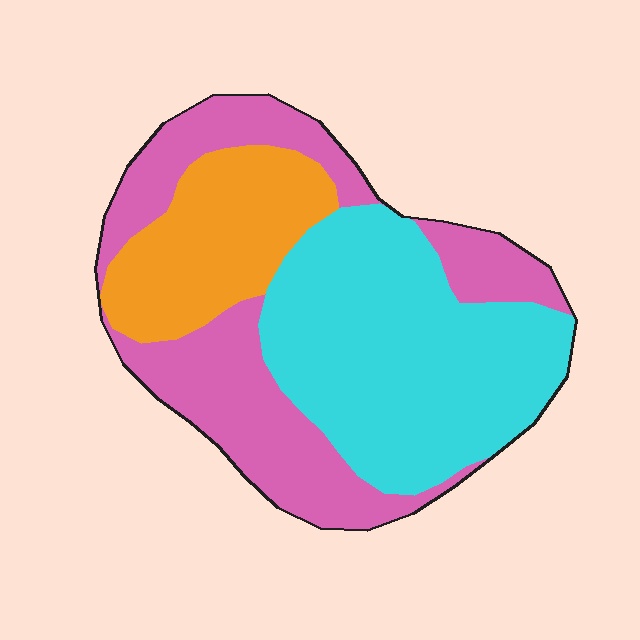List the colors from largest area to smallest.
From largest to smallest: cyan, pink, orange.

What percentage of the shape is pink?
Pink takes up about three eighths (3/8) of the shape.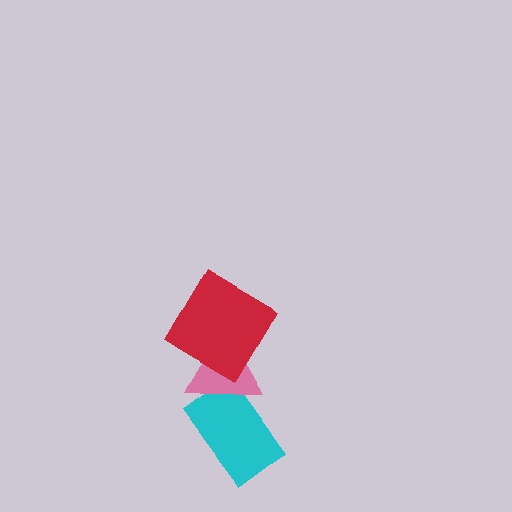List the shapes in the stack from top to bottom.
From top to bottom: the red diamond, the pink triangle, the cyan rectangle.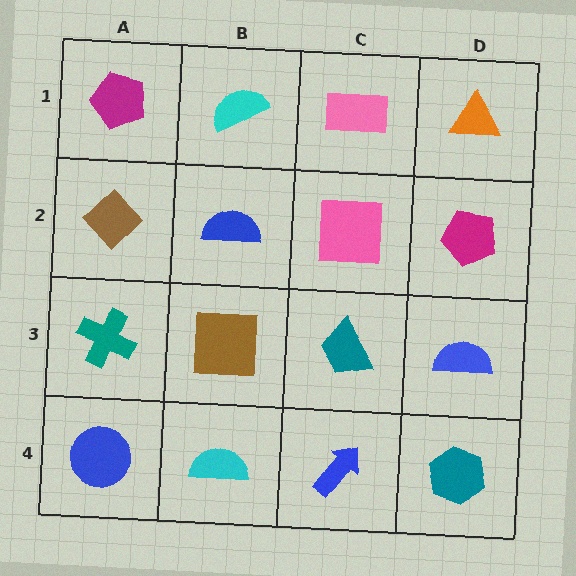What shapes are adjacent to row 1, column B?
A blue semicircle (row 2, column B), a magenta pentagon (row 1, column A), a pink rectangle (row 1, column C).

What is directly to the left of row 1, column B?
A magenta pentagon.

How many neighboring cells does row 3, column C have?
4.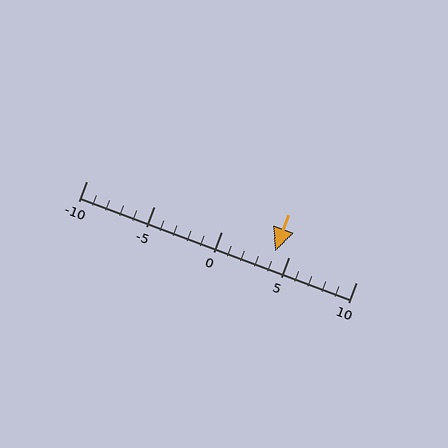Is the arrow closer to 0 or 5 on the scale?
The arrow is closer to 5.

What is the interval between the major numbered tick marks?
The major tick marks are spaced 5 units apart.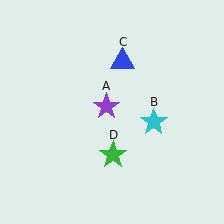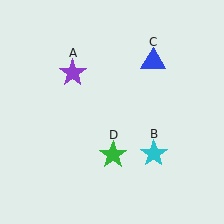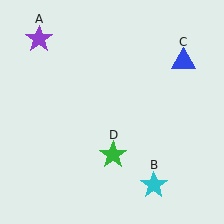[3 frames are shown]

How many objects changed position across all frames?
3 objects changed position: purple star (object A), cyan star (object B), blue triangle (object C).